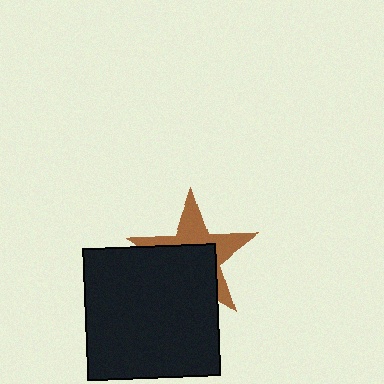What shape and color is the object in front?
The object in front is a black square.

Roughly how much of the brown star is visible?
About half of it is visible (roughly 45%).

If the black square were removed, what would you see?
You would see the complete brown star.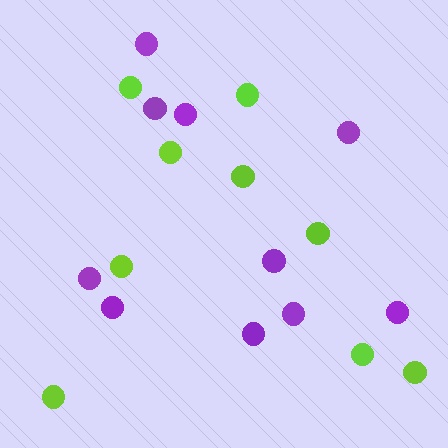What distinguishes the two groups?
There are 2 groups: one group of purple circles (10) and one group of lime circles (9).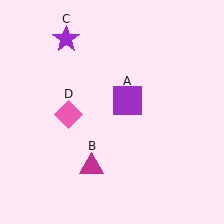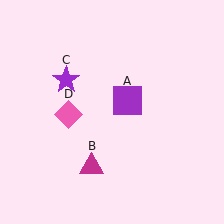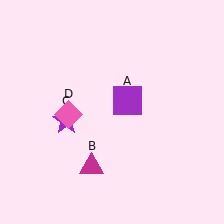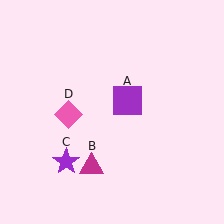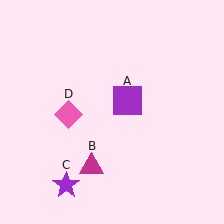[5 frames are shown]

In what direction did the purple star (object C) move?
The purple star (object C) moved down.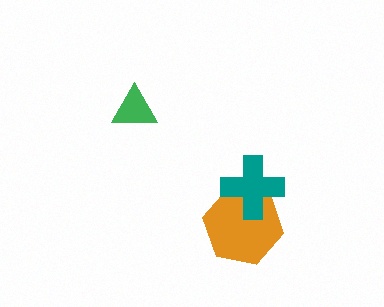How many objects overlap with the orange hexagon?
1 object overlaps with the orange hexagon.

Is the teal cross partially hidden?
No, no other shape covers it.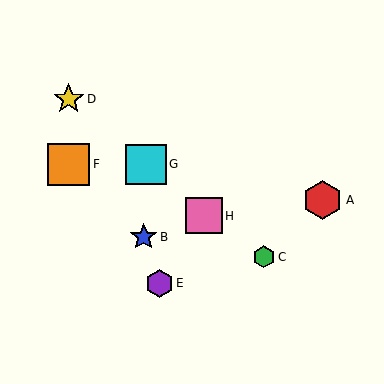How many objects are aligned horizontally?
2 objects (F, G) are aligned horizontally.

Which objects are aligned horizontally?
Objects F, G are aligned horizontally.